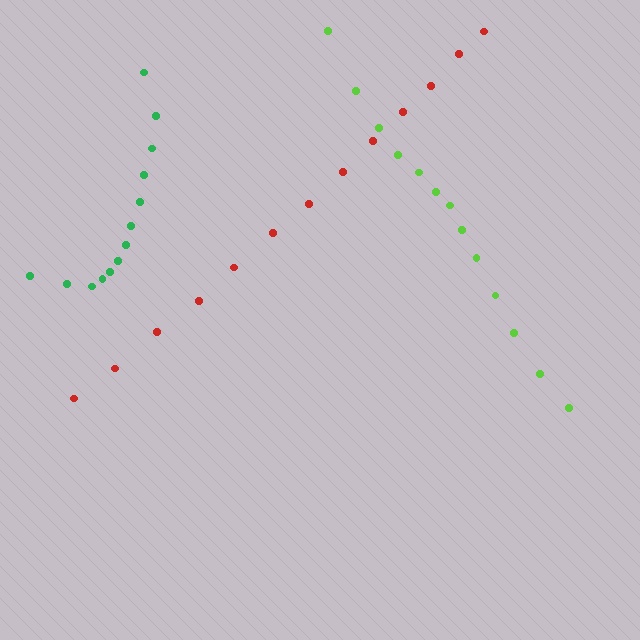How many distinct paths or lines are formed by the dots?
There are 3 distinct paths.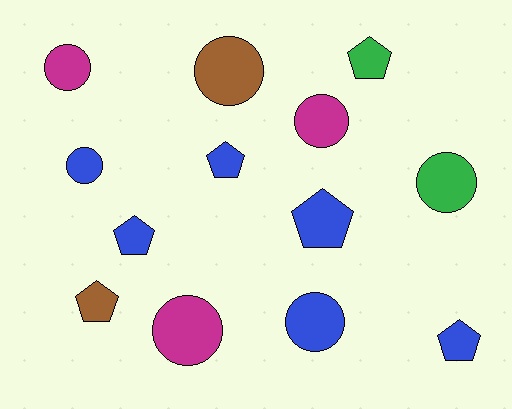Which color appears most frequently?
Blue, with 6 objects.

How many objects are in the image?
There are 13 objects.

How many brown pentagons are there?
There is 1 brown pentagon.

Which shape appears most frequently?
Circle, with 7 objects.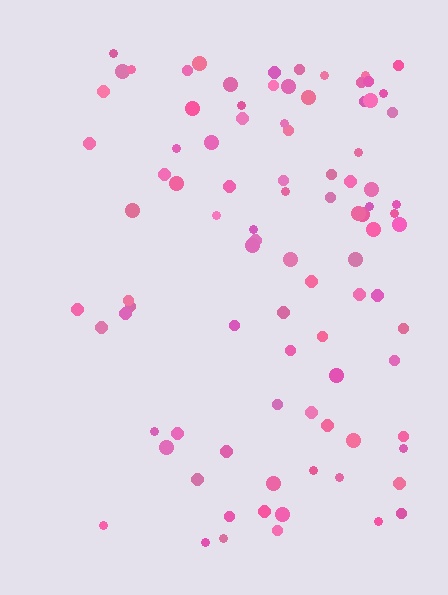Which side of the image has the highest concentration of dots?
The right.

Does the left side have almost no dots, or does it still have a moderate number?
Still a moderate number, just noticeably fewer than the right.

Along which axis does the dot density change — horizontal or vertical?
Horizontal.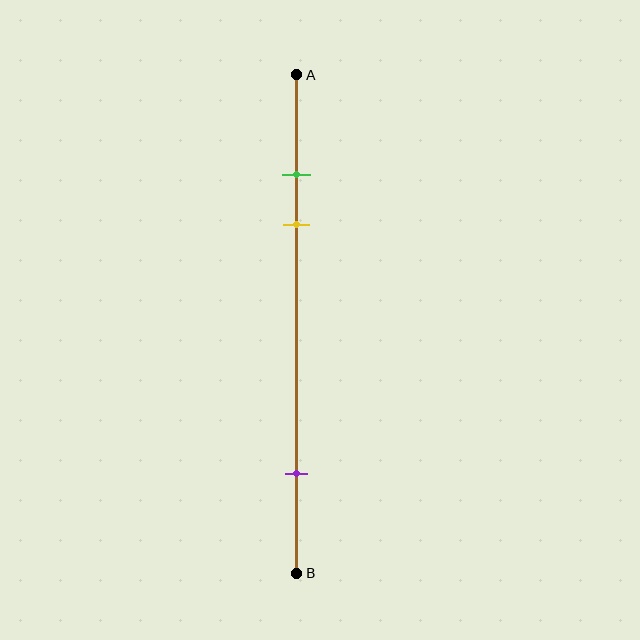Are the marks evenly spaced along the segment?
No, the marks are not evenly spaced.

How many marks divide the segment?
There are 3 marks dividing the segment.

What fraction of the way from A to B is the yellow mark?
The yellow mark is approximately 30% (0.3) of the way from A to B.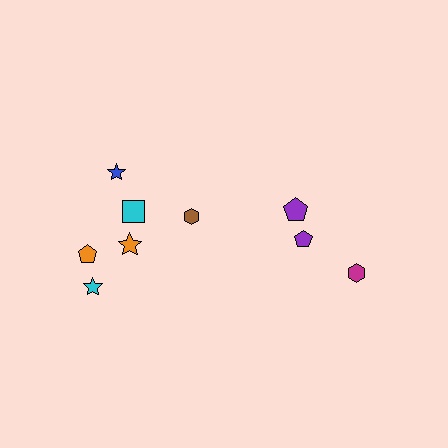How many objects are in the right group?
There are 3 objects.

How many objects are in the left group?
There are 6 objects.